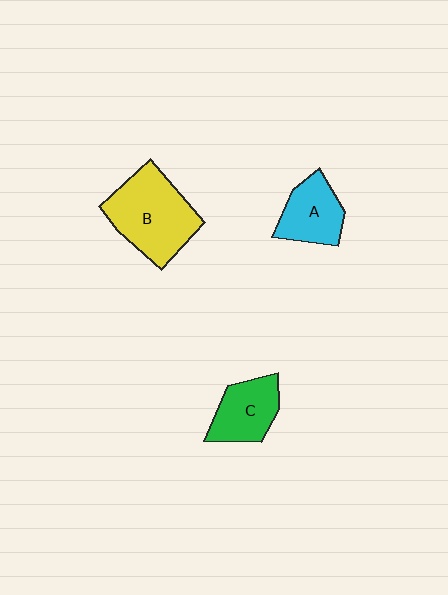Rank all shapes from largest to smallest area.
From largest to smallest: B (yellow), C (green), A (cyan).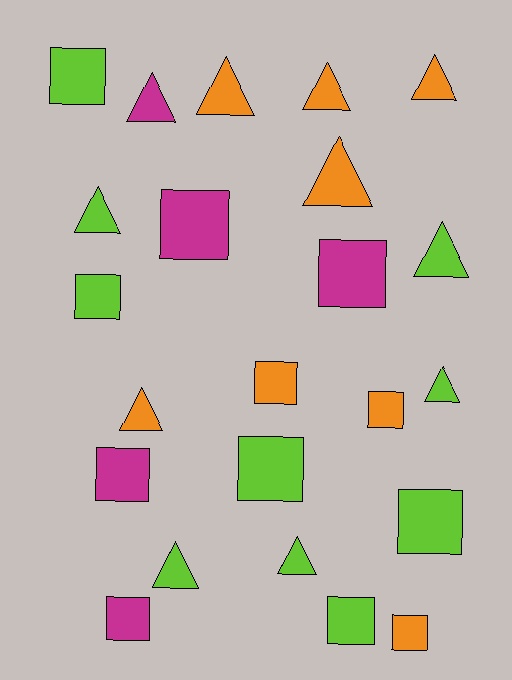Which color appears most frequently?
Lime, with 10 objects.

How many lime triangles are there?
There are 5 lime triangles.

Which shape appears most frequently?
Square, with 12 objects.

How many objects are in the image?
There are 23 objects.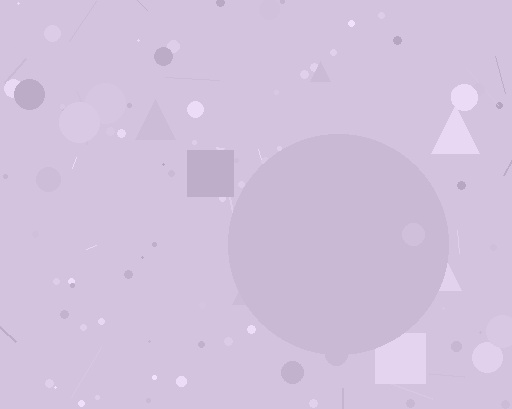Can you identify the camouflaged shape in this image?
The camouflaged shape is a circle.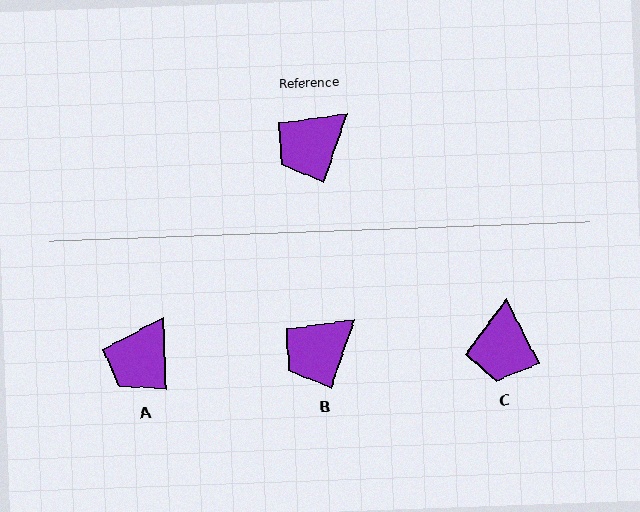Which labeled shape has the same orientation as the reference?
B.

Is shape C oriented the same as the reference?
No, it is off by about 46 degrees.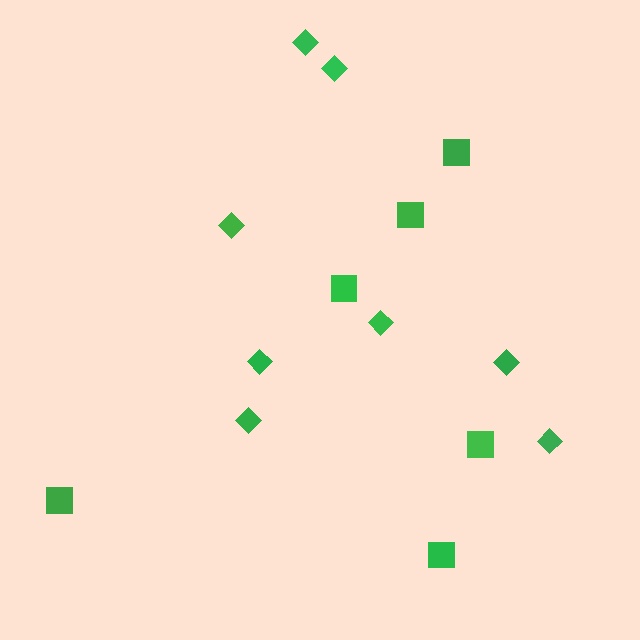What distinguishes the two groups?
There are 2 groups: one group of squares (6) and one group of diamonds (8).